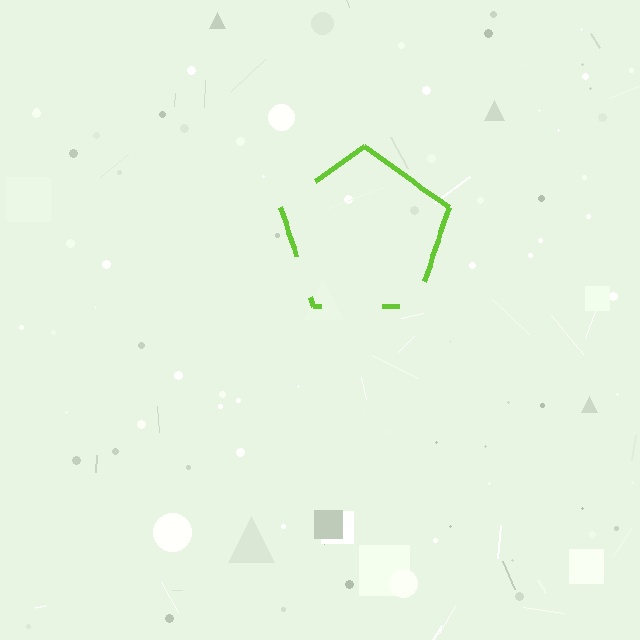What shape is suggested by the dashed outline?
The dashed outline suggests a pentagon.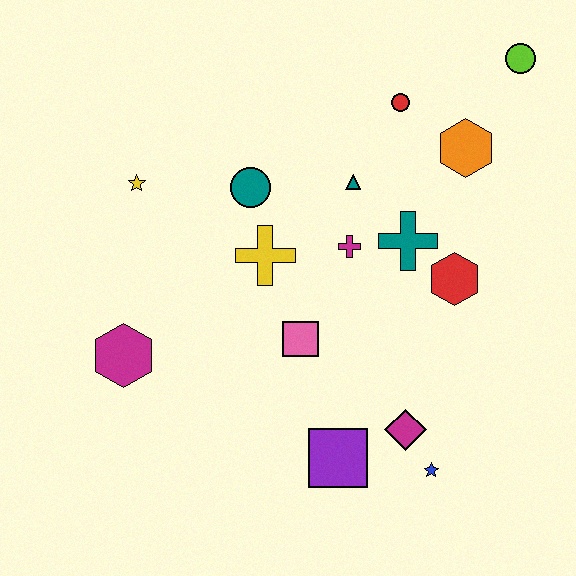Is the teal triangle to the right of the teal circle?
Yes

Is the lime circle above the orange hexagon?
Yes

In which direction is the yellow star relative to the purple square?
The yellow star is above the purple square.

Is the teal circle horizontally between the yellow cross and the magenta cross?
No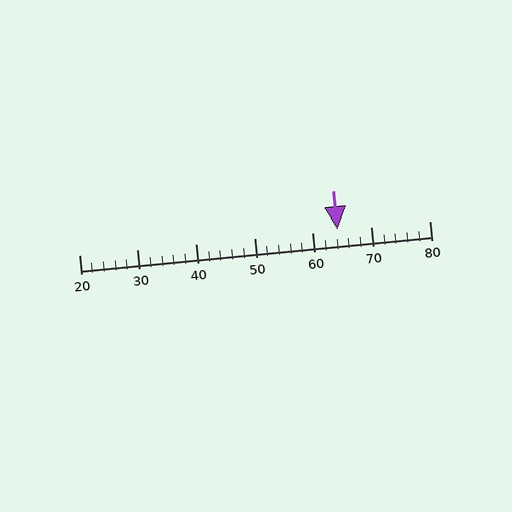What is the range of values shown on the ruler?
The ruler shows values from 20 to 80.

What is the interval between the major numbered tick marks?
The major tick marks are spaced 10 units apart.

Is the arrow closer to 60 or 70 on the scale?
The arrow is closer to 60.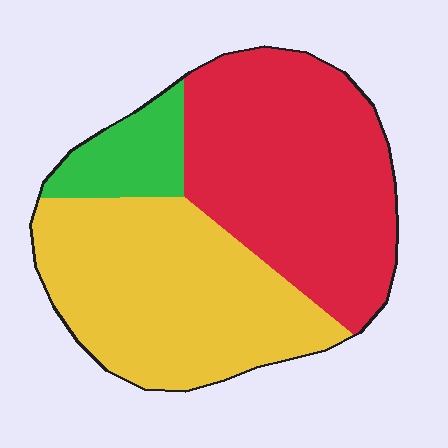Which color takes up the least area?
Green, at roughly 10%.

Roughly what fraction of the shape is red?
Red takes up about one half (1/2) of the shape.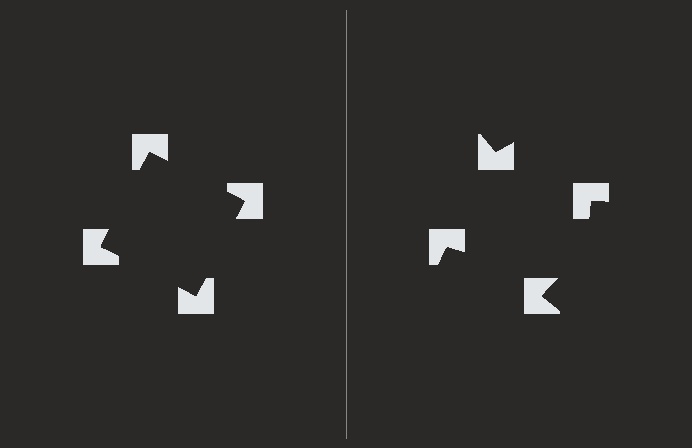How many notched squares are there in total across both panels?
8 — 4 on each side.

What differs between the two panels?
The notched squares are positioned identically on both sides; only the wedge orientations differ. On the left they align to a square; on the right they are misaligned.